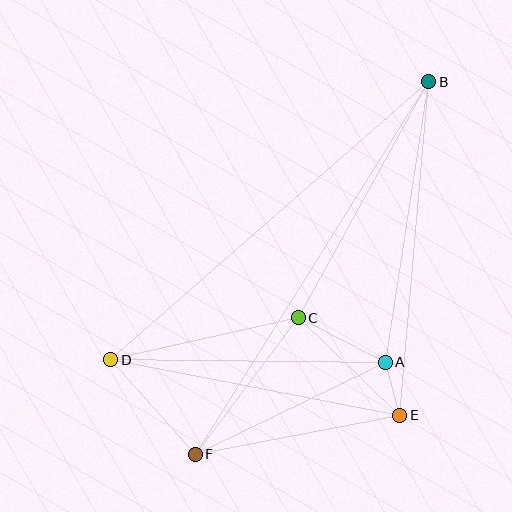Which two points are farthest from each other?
Points B and F are farthest from each other.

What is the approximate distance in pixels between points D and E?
The distance between D and E is approximately 294 pixels.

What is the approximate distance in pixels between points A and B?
The distance between A and B is approximately 284 pixels.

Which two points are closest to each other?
Points A and E are closest to each other.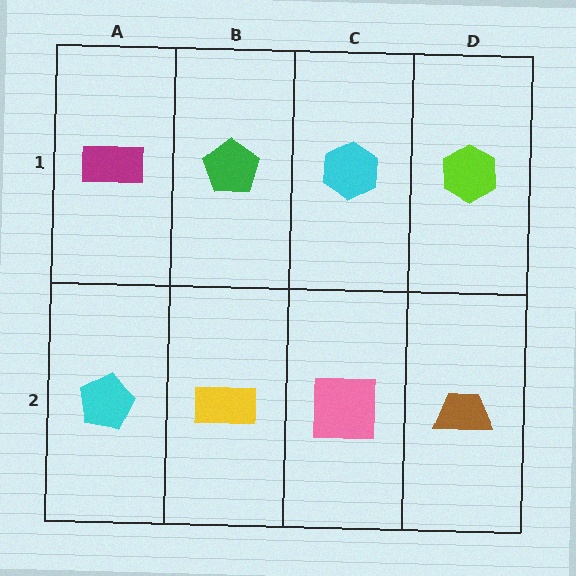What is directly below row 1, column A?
A cyan pentagon.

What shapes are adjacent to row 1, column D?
A brown trapezoid (row 2, column D), a cyan hexagon (row 1, column C).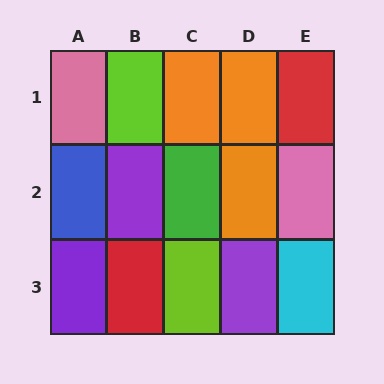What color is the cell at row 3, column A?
Purple.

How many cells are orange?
3 cells are orange.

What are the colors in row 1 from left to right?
Pink, lime, orange, orange, red.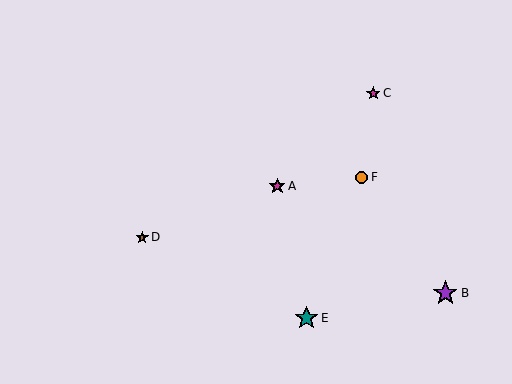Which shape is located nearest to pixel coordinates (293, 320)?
The teal star (labeled E) at (306, 318) is nearest to that location.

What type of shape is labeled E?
Shape E is a teal star.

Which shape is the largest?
The purple star (labeled B) is the largest.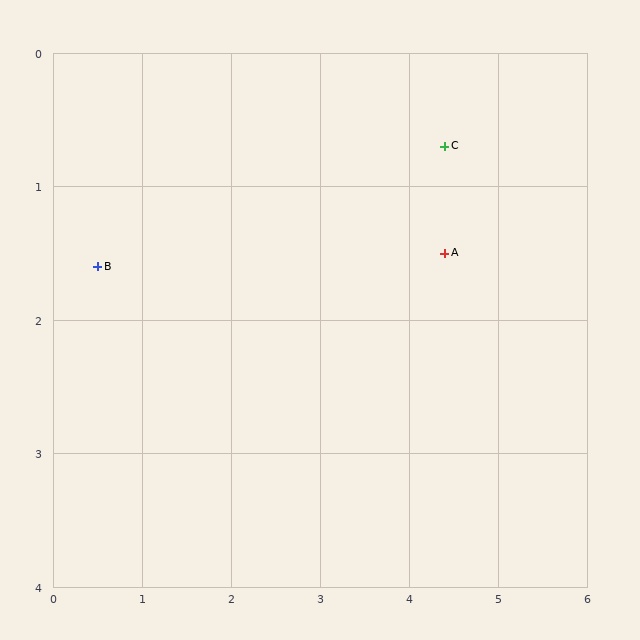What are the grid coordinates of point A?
Point A is at approximately (4.4, 1.5).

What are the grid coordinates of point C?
Point C is at approximately (4.4, 0.7).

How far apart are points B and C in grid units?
Points B and C are about 4.0 grid units apart.